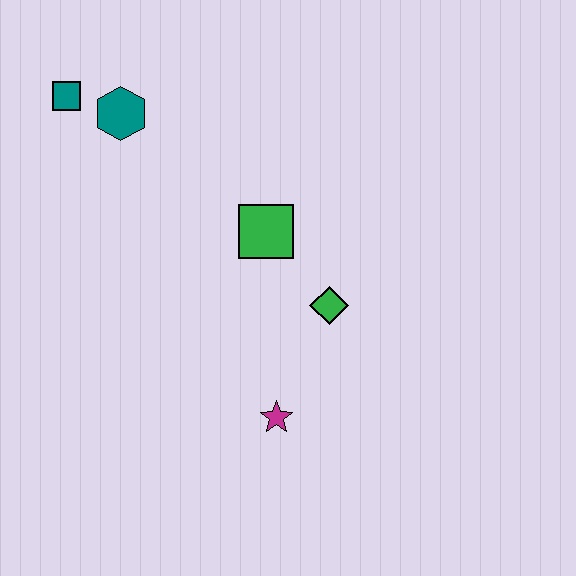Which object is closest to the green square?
The green diamond is closest to the green square.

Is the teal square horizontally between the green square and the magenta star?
No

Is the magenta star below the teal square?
Yes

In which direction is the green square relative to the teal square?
The green square is to the right of the teal square.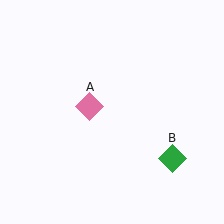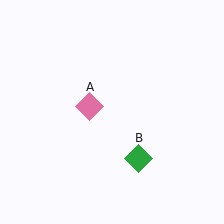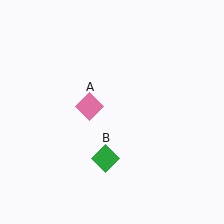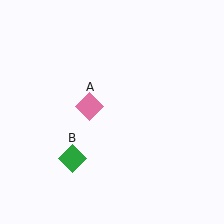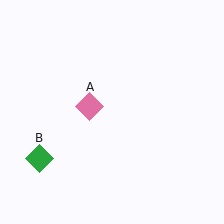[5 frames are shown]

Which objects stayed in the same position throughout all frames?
Pink diamond (object A) remained stationary.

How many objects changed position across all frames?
1 object changed position: green diamond (object B).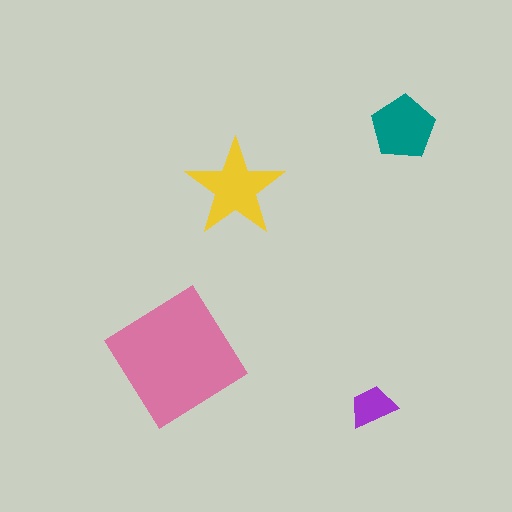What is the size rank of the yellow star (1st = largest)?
2nd.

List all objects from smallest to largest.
The purple trapezoid, the teal pentagon, the yellow star, the pink diamond.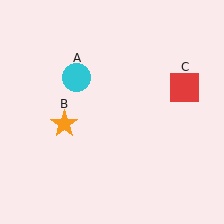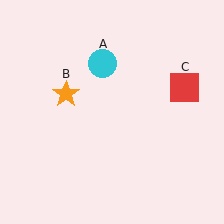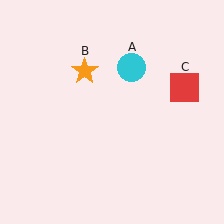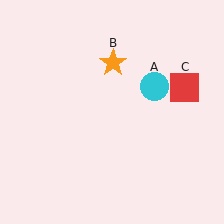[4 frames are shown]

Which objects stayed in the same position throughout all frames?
Red square (object C) remained stationary.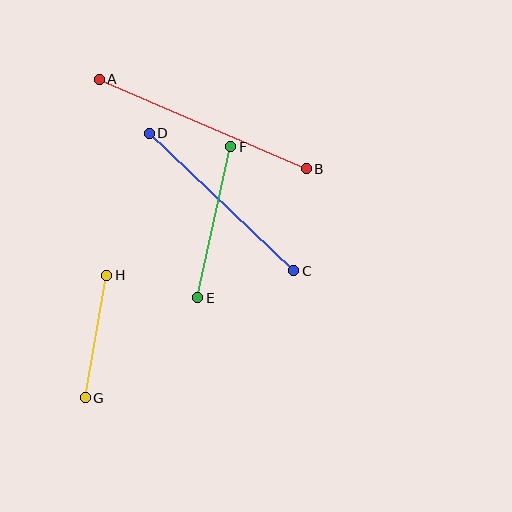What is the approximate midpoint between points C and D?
The midpoint is at approximately (221, 202) pixels.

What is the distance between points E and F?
The distance is approximately 154 pixels.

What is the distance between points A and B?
The distance is approximately 225 pixels.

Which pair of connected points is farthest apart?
Points A and B are farthest apart.